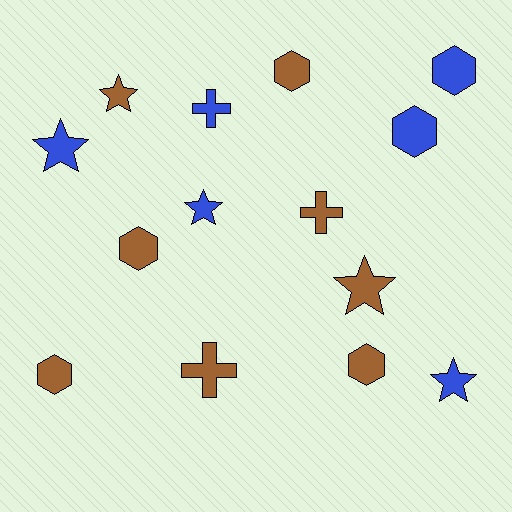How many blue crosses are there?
There is 1 blue cross.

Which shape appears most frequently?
Hexagon, with 6 objects.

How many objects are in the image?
There are 14 objects.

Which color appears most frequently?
Brown, with 8 objects.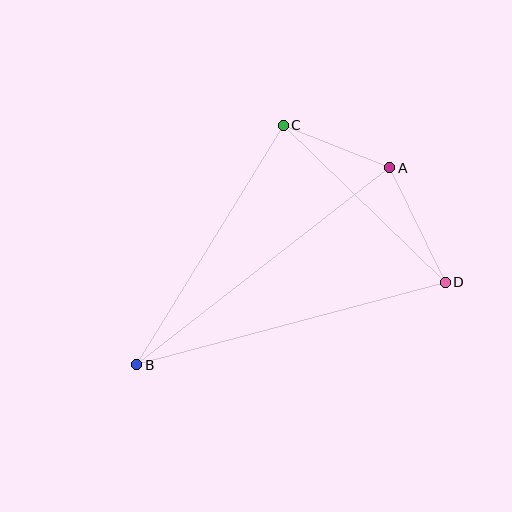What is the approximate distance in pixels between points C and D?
The distance between C and D is approximately 226 pixels.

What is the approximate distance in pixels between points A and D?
The distance between A and D is approximately 127 pixels.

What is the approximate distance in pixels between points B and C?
The distance between B and C is approximately 281 pixels.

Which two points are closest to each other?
Points A and C are closest to each other.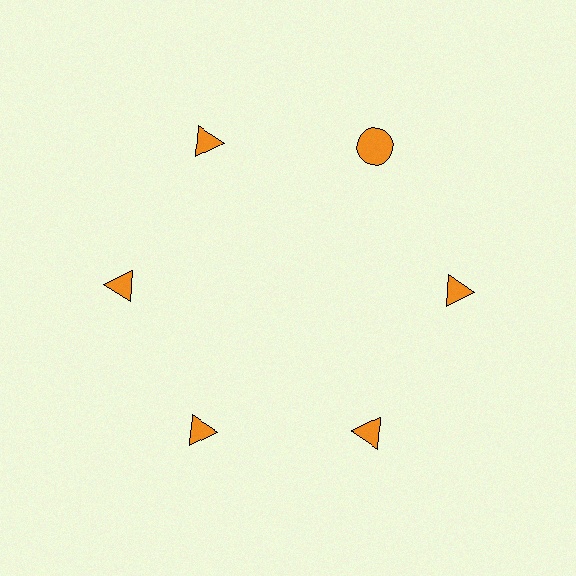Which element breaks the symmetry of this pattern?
The orange circle at roughly the 1 o'clock position breaks the symmetry. All other shapes are orange triangles.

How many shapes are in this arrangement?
There are 6 shapes arranged in a ring pattern.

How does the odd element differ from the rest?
It has a different shape: circle instead of triangle.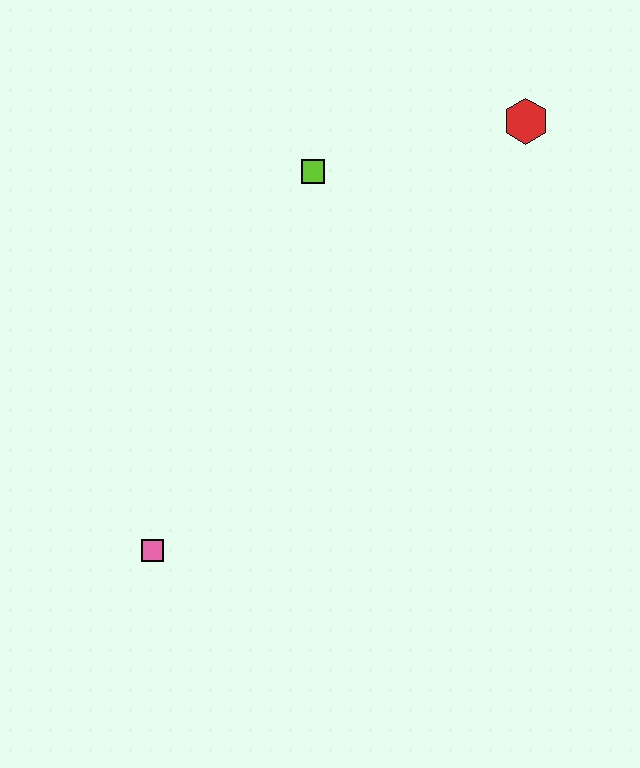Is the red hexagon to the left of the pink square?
No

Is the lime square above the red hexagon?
No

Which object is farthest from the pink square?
The red hexagon is farthest from the pink square.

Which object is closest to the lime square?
The red hexagon is closest to the lime square.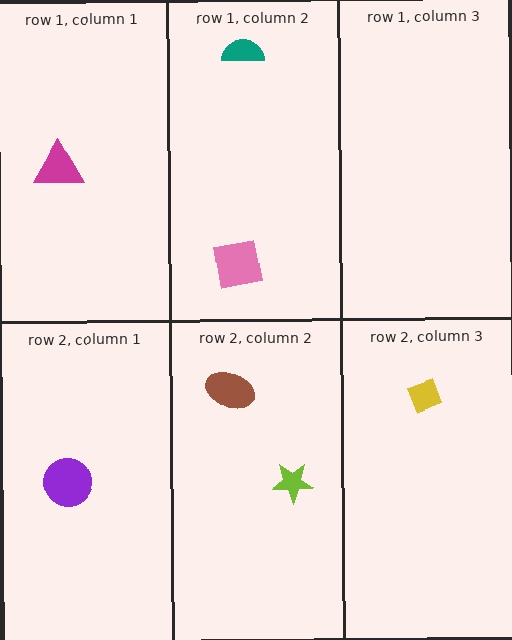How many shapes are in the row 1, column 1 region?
1.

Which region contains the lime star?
The row 2, column 2 region.